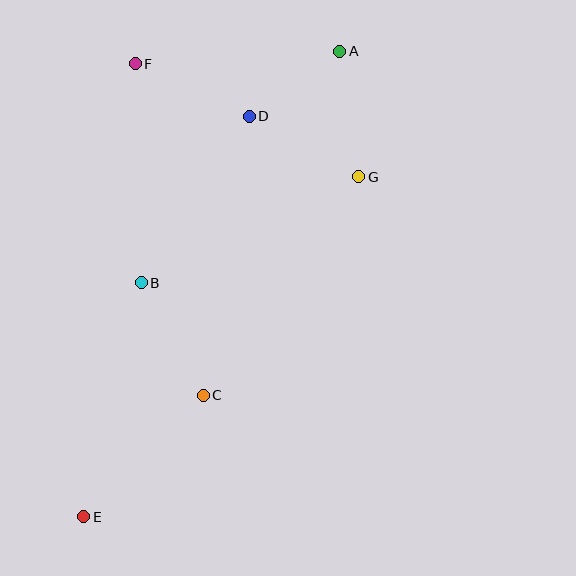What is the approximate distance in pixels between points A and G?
The distance between A and G is approximately 127 pixels.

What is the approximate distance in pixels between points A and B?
The distance between A and B is approximately 305 pixels.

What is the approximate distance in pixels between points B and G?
The distance between B and G is approximately 242 pixels.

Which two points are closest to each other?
Points A and D are closest to each other.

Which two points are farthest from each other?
Points A and E are farthest from each other.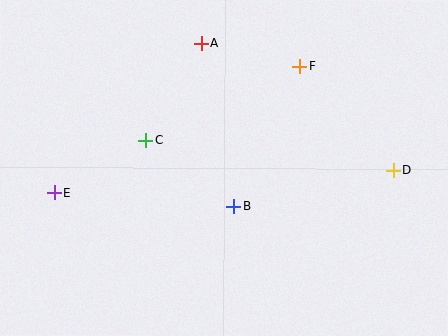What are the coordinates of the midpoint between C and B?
The midpoint between C and B is at (190, 173).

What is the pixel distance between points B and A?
The distance between B and A is 166 pixels.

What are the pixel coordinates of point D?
Point D is at (393, 170).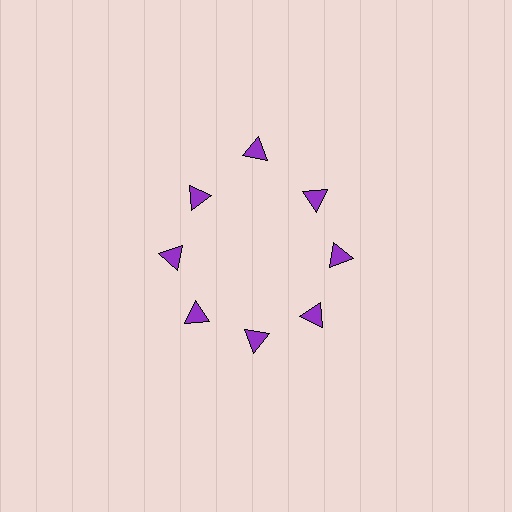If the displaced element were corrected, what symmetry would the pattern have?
It would have 8-fold rotational symmetry — the pattern would map onto itself every 45 degrees.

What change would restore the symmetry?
The symmetry would be restored by moving it inward, back onto the ring so that all 8 triangles sit at equal angles and equal distance from the center.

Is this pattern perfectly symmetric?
No. The 8 purple triangles are arranged in a ring, but one element near the 12 o'clock position is pushed outward from the center, breaking the 8-fold rotational symmetry.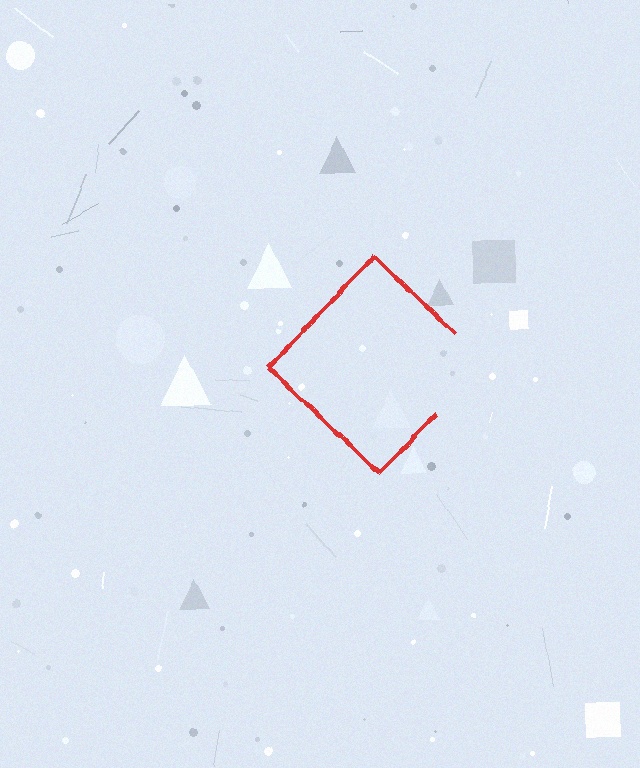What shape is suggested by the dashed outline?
The dashed outline suggests a diamond.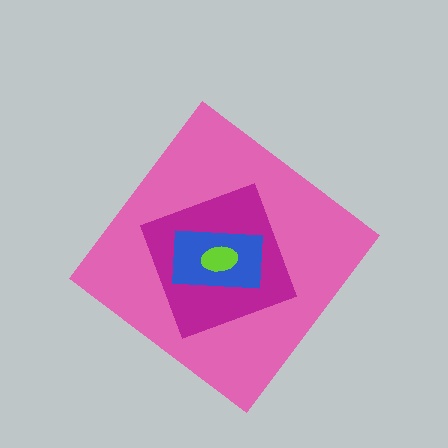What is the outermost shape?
The pink diamond.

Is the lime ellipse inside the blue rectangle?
Yes.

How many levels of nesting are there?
4.